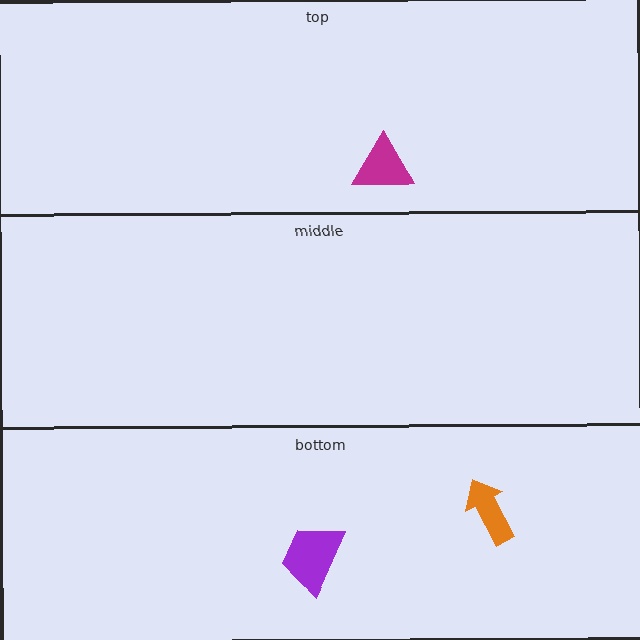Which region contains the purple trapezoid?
The bottom region.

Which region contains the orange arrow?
The bottom region.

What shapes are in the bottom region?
The orange arrow, the purple trapezoid.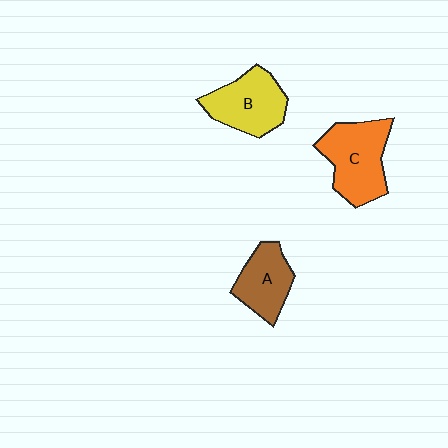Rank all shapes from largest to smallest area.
From largest to smallest: C (orange), B (yellow), A (brown).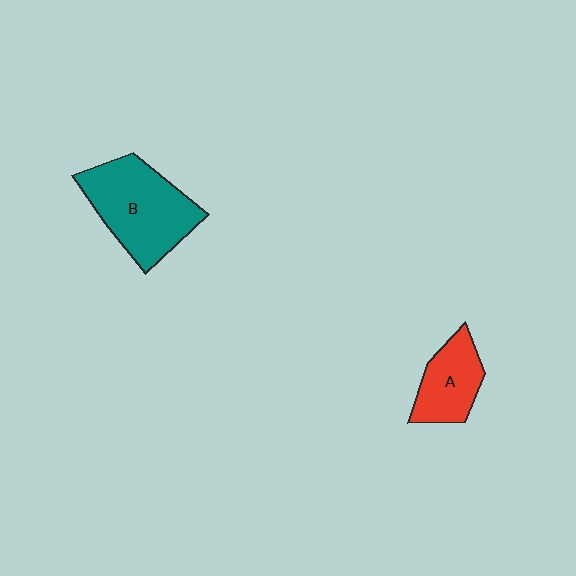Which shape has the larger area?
Shape B (teal).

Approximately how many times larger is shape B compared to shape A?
Approximately 1.8 times.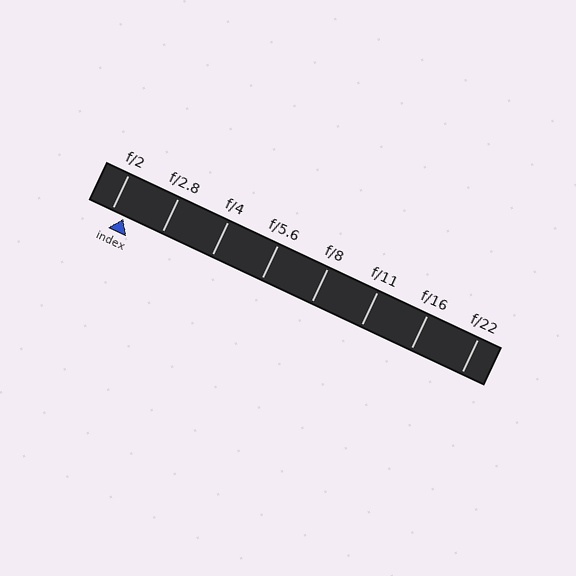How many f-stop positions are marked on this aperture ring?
There are 8 f-stop positions marked.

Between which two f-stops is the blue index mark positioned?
The index mark is between f/2 and f/2.8.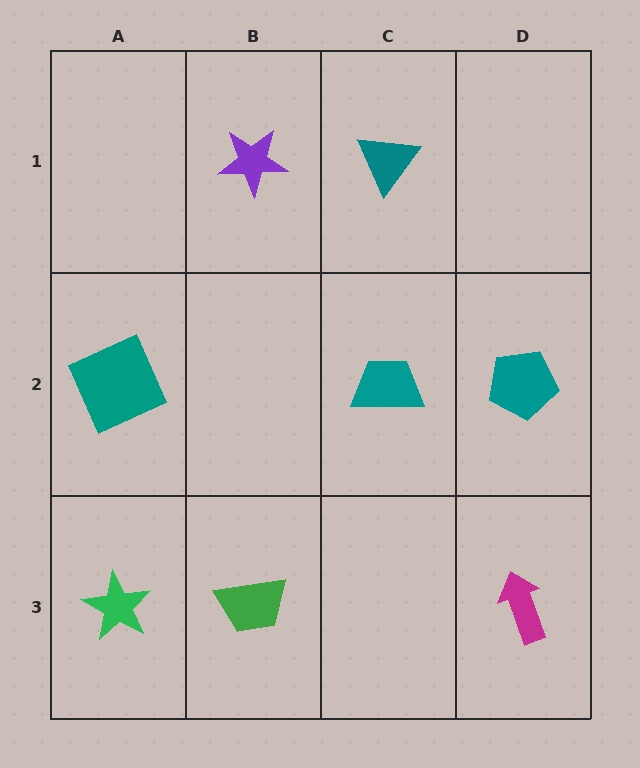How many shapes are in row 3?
3 shapes.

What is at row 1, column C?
A teal triangle.